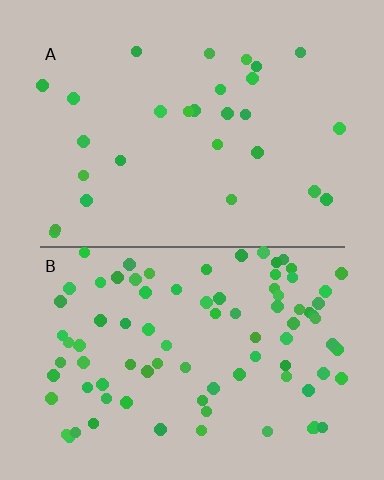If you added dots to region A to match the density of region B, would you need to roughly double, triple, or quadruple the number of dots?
Approximately triple.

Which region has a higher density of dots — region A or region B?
B (the bottom).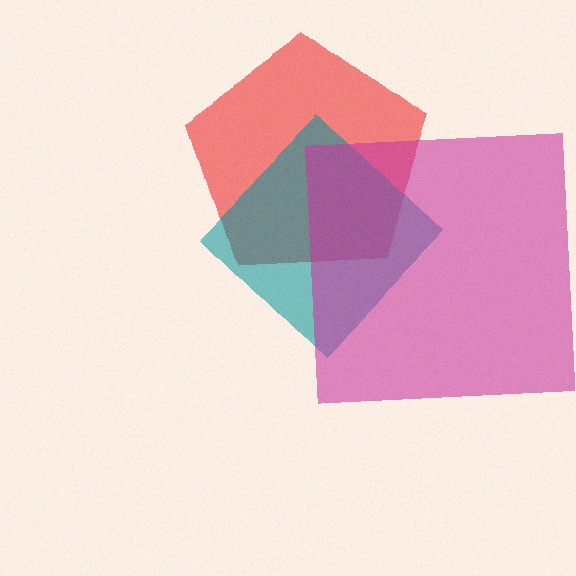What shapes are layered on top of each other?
The layered shapes are: a red pentagon, a teal diamond, a magenta square.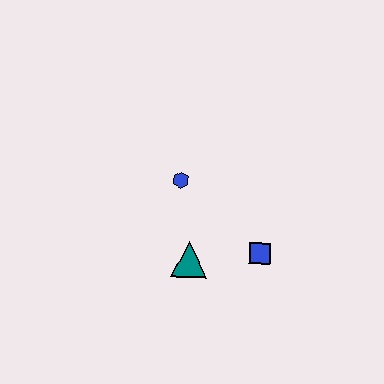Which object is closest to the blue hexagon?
The teal triangle is closest to the blue hexagon.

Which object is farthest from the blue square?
The blue hexagon is farthest from the blue square.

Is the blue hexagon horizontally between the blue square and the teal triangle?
No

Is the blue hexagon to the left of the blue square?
Yes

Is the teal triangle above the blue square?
No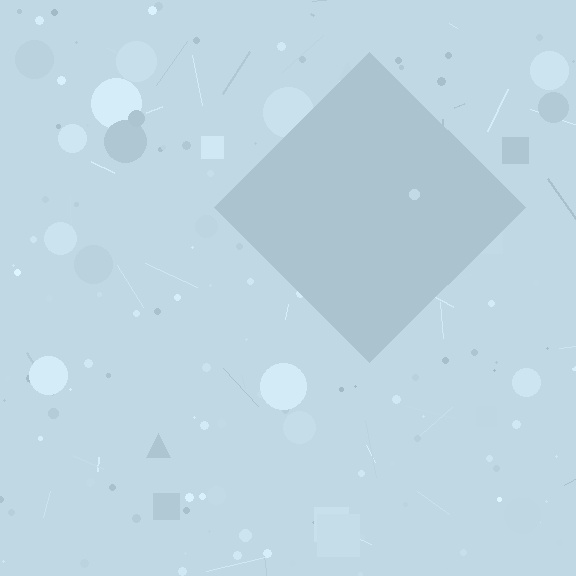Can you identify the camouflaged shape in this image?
The camouflaged shape is a diamond.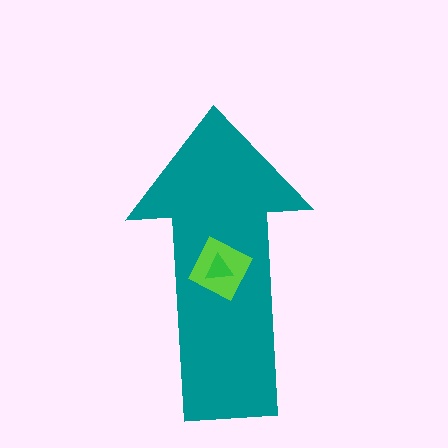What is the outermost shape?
The teal arrow.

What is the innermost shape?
The green triangle.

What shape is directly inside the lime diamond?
The green triangle.